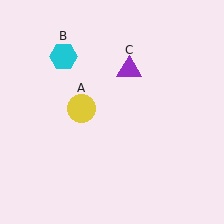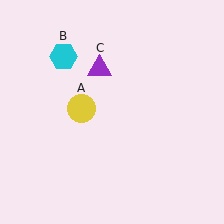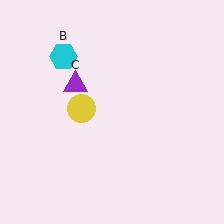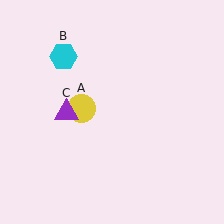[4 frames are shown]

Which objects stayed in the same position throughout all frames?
Yellow circle (object A) and cyan hexagon (object B) remained stationary.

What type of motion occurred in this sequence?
The purple triangle (object C) rotated counterclockwise around the center of the scene.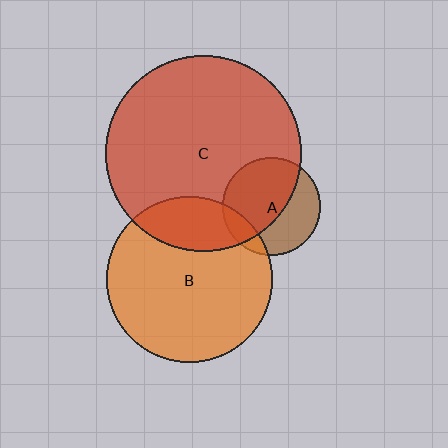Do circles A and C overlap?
Yes.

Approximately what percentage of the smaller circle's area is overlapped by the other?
Approximately 60%.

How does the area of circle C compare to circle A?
Approximately 4.0 times.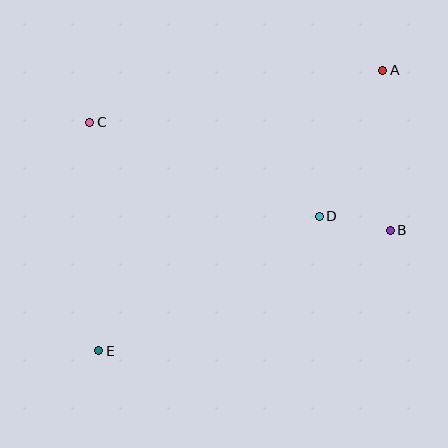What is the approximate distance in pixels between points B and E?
The distance between B and E is approximately 315 pixels.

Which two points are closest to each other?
Points B and D are closest to each other.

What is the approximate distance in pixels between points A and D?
The distance between A and D is approximately 159 pixels.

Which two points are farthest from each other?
Points A and E are farthest from each other.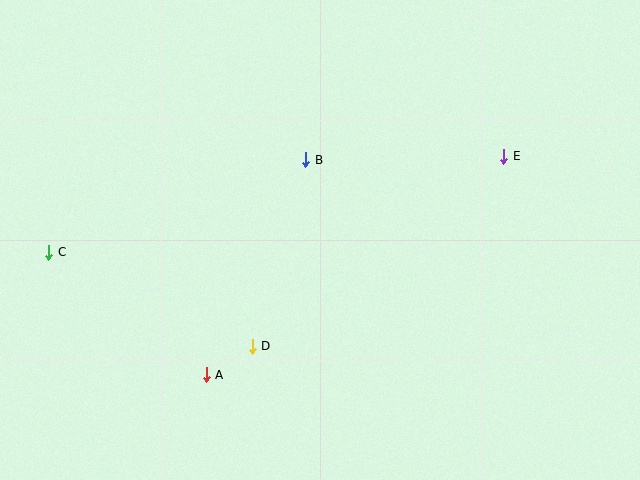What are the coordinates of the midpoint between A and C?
The midpoint between A and C is at (128, 314).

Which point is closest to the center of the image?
Point B at (306, 160) is closest to the center.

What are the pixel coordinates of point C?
Point C is at (49, 252).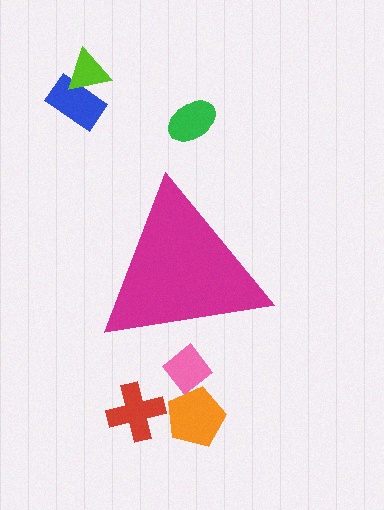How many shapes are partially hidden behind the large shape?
1 shape is partially hidden.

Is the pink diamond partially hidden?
Yes, the pink diamond is partially hidden behind the magenta triangle.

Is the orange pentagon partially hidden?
No, the orange pentagon is fully visible.